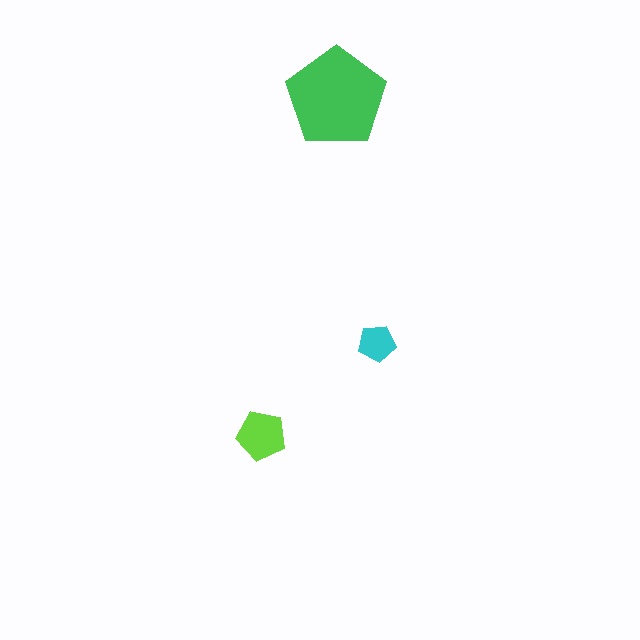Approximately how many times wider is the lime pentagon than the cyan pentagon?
About 1.5 times wider.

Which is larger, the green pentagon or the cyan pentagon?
The green one.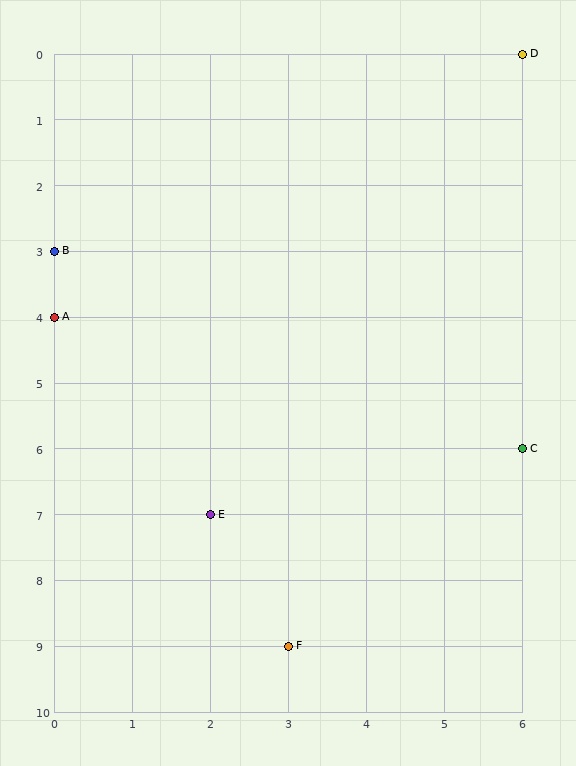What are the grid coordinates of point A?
Point A is at grid coordinates (0, 4).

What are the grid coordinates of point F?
Point F is at grid coordinates (3, 9).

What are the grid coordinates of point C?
Point C is at grid coordinates (6, 6).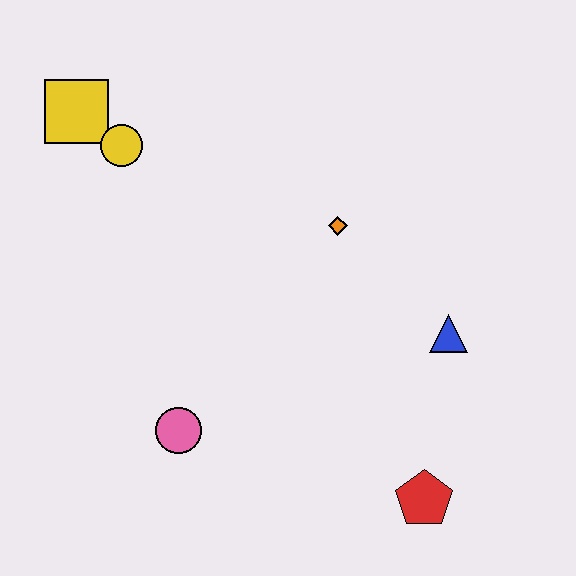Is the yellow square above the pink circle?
Yes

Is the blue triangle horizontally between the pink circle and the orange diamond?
No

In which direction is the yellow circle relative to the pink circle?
The yellow circle is above the pink circle.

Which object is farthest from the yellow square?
The red pentagon is farthest from the yellow square.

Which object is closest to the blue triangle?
The orange diamond is closest to the blue triangle.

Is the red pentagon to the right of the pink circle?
Yes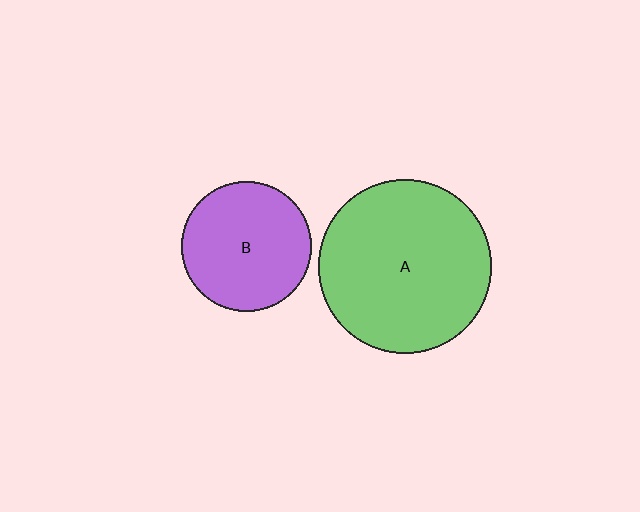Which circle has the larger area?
Circle A (green).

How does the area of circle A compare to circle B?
Approximately 1.8 times.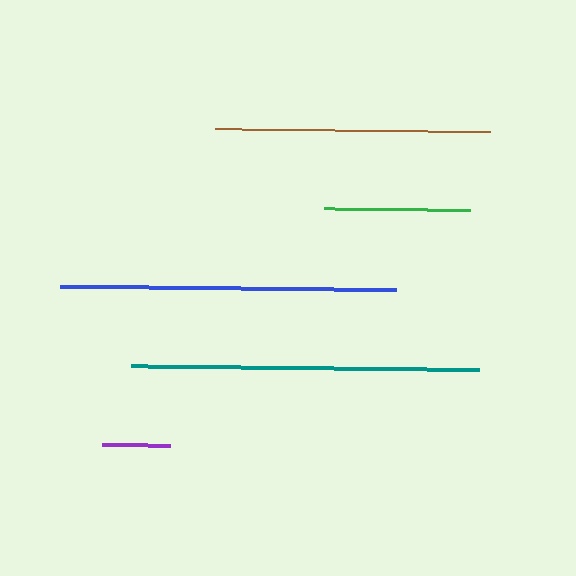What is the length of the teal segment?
The teal segment is approximately 347 pixels long.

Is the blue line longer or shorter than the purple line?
The blue line is longer than the purple line.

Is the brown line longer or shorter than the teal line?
The teal line is longer than the brown line.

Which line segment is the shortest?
The purple line is the shortest at approximately 68 pixels.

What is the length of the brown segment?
The brown segment is approximately 274 pixels long.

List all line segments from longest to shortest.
From longest to shortest: teal, blue, brown, green, purple.